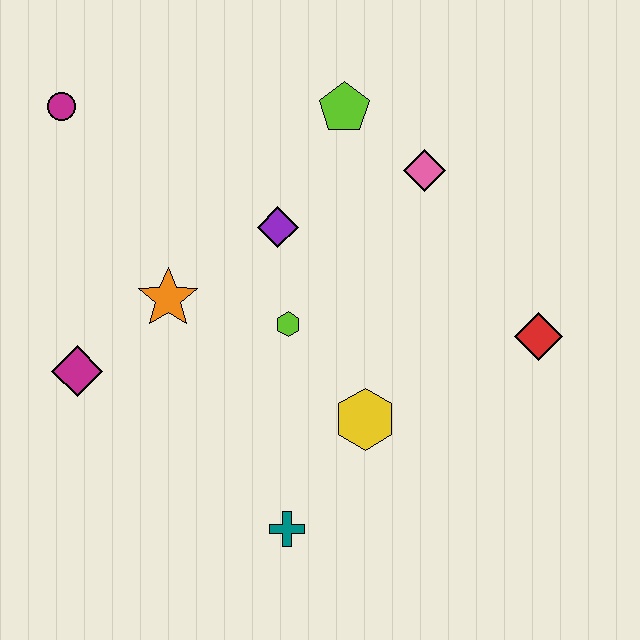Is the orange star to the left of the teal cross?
Yes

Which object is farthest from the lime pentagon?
The teal cross is farthest from the lime pentagon.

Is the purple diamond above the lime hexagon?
Yes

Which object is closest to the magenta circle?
The orange star is closest to the magenta circle.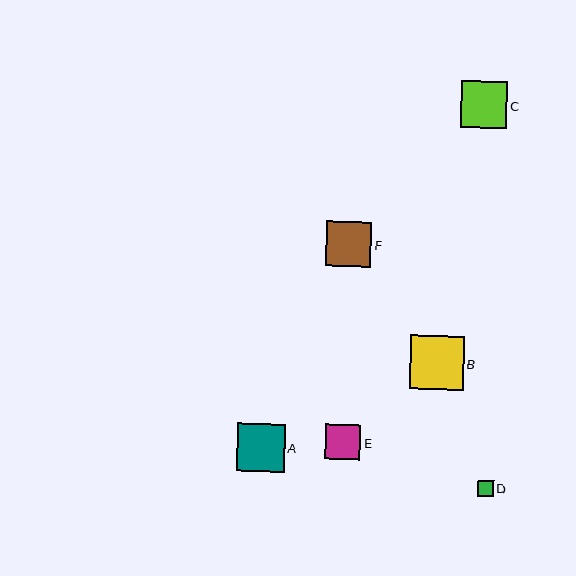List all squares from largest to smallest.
From largest to smallest: B, A, C, F, E, D.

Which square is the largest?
Square B is the largest with a size of approximately 53 pixels.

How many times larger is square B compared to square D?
Square B is approximately 3.4 times the size of square D.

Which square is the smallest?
Square D is the smallest with a size of approximately 16 pixels.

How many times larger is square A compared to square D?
Square A is approximately 3.1 times the size of square D.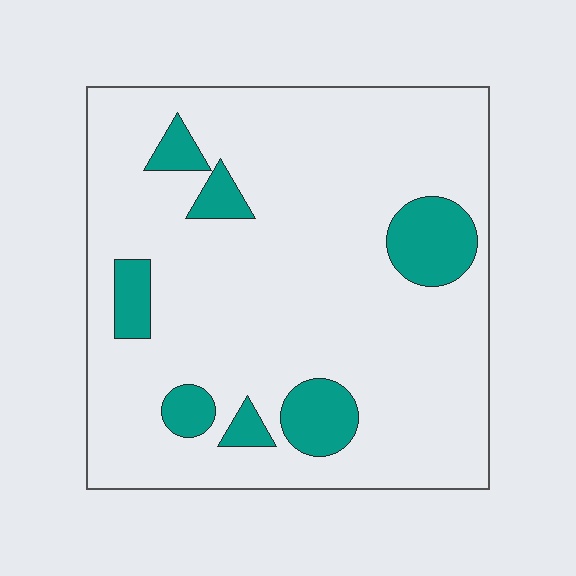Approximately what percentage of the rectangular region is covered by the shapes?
Approximately 15%.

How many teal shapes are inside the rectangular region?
7.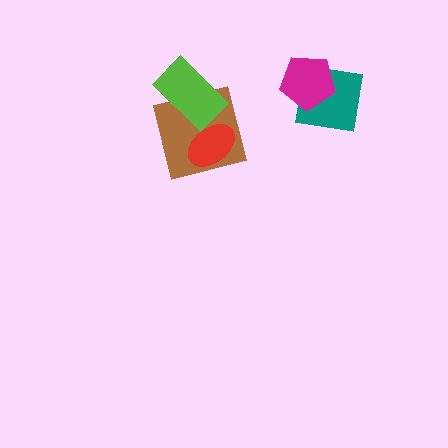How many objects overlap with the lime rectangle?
1 object overlaps with the lime rectangle.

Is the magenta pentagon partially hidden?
No, no other shape covers it.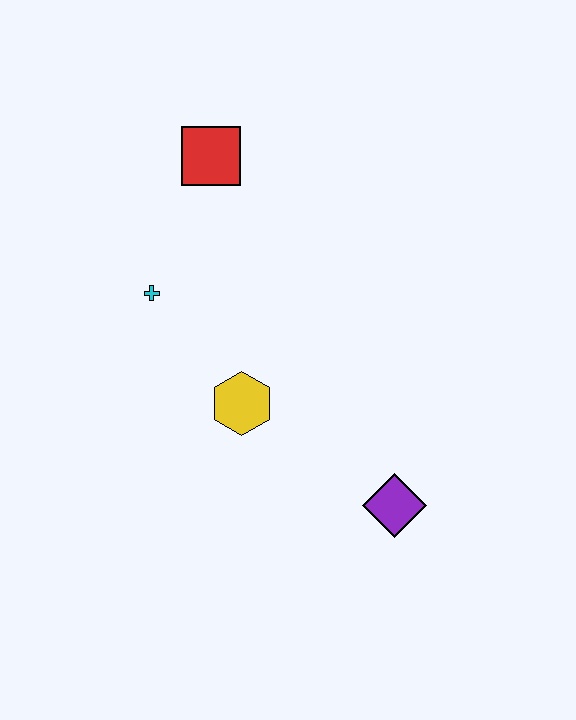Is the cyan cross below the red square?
Yes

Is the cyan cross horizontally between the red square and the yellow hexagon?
No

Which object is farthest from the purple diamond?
The red square is farthest from the purple diamond.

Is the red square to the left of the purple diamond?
Yes